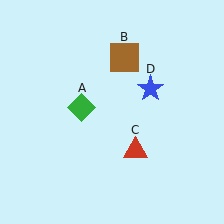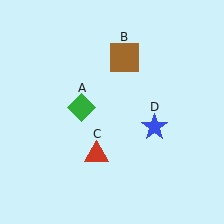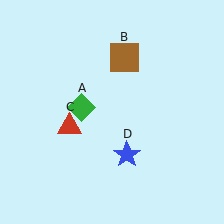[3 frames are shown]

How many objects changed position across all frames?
2 objects changed position: red triangle (object C), blue star (object D).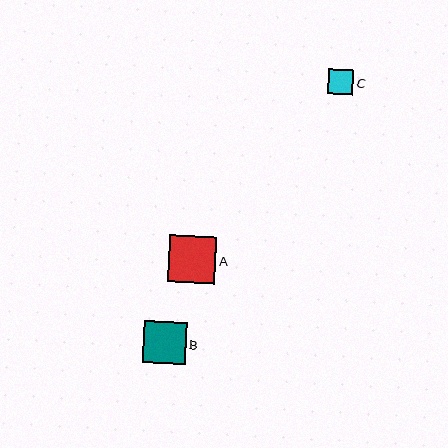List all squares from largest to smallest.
From largest to smallest: A, B, C.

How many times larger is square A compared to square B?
Square A is approximately 1.1 times the size of square B.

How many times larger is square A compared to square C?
Square A is approximately 1.9 times the size of square C.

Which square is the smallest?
Square C is the smallest with a size of approximately 25 pixels.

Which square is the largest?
Square A is the largest with a size of approximately 47 pixels.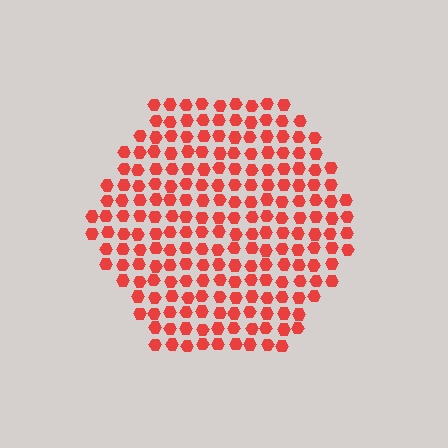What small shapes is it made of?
It is made of small hexagons.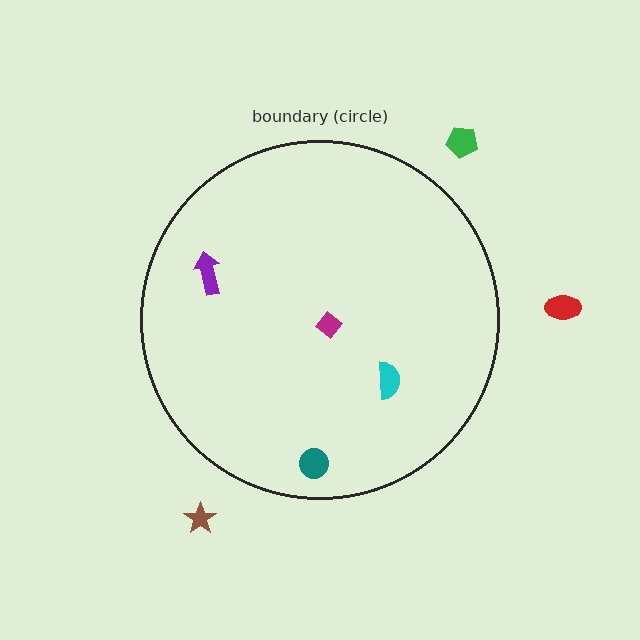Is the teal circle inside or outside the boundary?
Inside.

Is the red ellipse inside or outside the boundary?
Outside.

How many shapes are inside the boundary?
4 inside, 3 outside.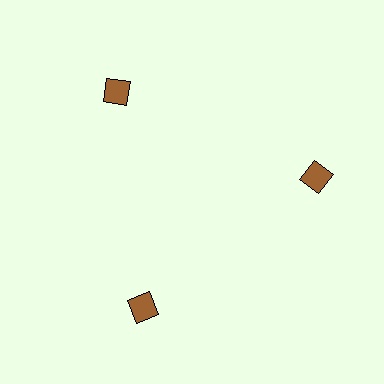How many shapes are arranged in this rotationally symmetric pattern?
There are 3 shapes, arranged in 3 groups of 1.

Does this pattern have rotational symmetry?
Yes, this pattern has 3-fold rotational symmetry. It looks the same after rotating 120 degrees around the center.